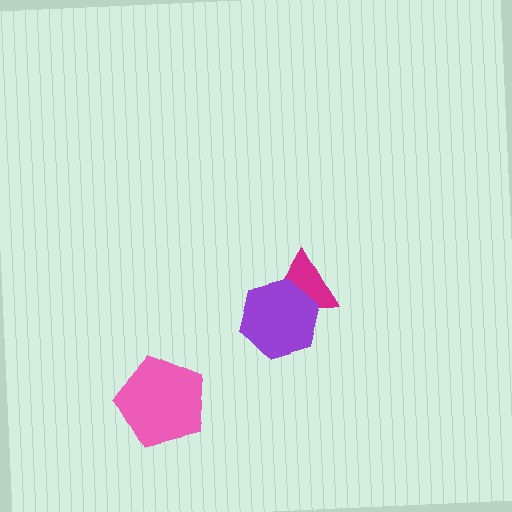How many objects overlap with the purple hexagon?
1 object overlaps with the purple hexagon.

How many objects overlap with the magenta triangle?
1 object overlaps with the magenta triangle.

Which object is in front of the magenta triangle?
The purple hexagon is in front of the magenta triangle.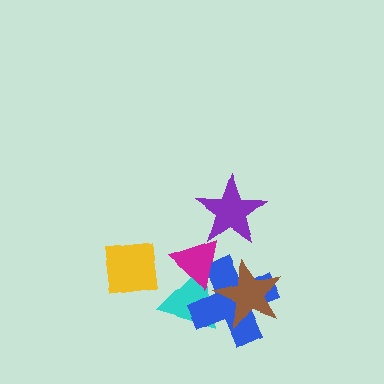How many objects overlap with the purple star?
0 objects overlap with the purple star.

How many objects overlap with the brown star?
2 objects overlap with the brown star.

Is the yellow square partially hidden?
No, no other shape covers it.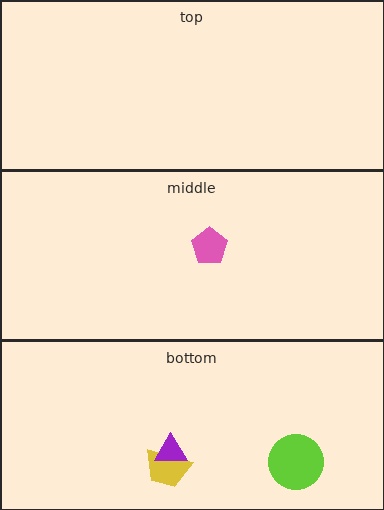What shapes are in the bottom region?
The yellow trapezoid, the purple triangle, the lime circle.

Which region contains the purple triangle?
The bottom region.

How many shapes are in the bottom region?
3.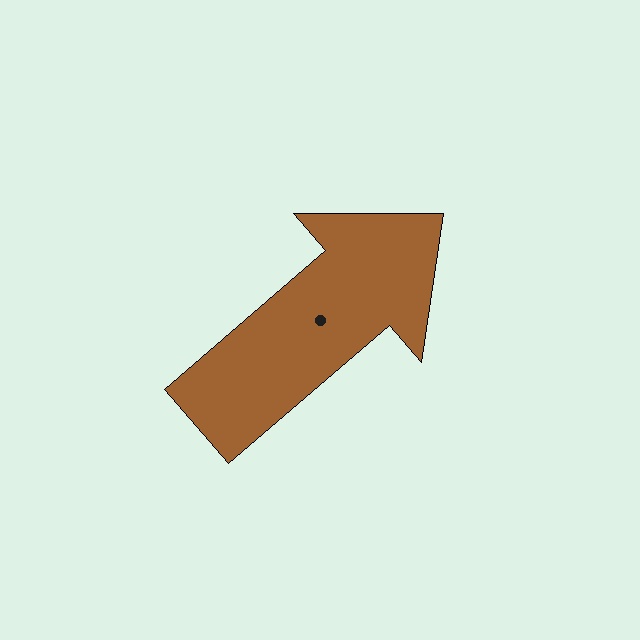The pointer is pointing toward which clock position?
Roughly 2 o'clock.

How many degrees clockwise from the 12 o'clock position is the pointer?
Approximately 49 degrees.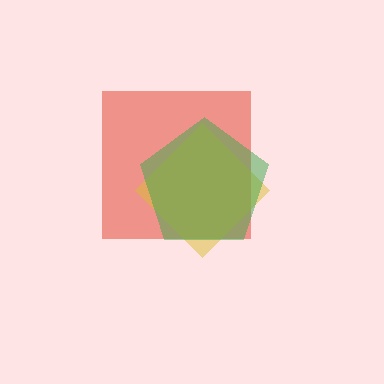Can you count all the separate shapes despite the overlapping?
Yes, there are 3 separate shapes.